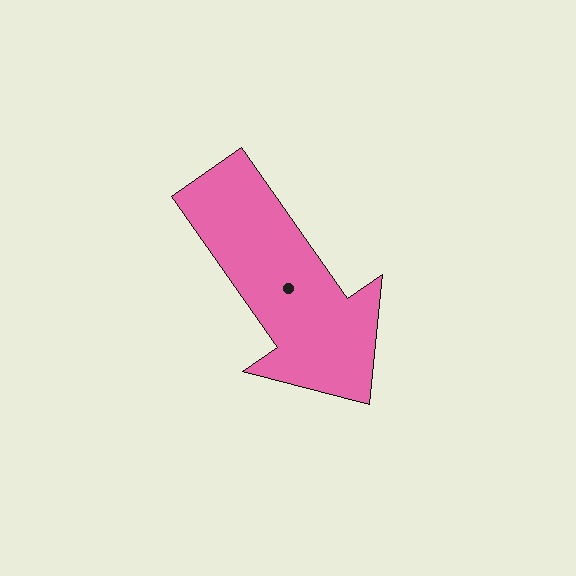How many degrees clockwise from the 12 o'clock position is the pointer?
Approximately 145 degrees.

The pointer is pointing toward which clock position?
Roughly 5 o'clock.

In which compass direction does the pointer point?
Southeast.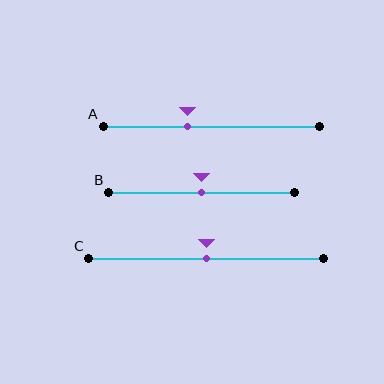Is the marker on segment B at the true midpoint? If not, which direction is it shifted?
Yes, the marker on segment B is at the true midpoint.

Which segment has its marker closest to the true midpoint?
Segment B has its marker closest to the true midpoint.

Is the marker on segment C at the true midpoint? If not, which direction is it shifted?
Yes, the marker on segment C is at the true midpoint.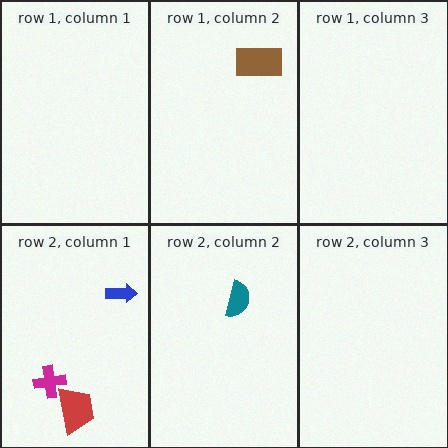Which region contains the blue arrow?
The row 2, column 1 region.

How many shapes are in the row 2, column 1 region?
3.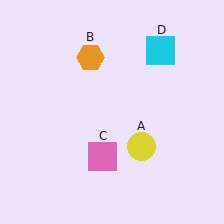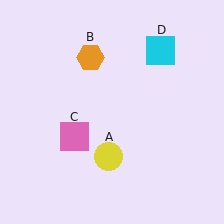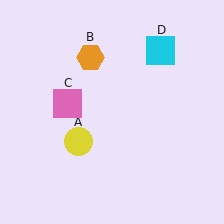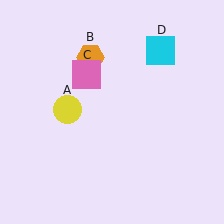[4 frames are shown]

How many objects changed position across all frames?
2 objects changed position: yellow circle (object A), pink square (object C).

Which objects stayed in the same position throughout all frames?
Orange hexagon (object B) and cyan square (object D) remained stationary.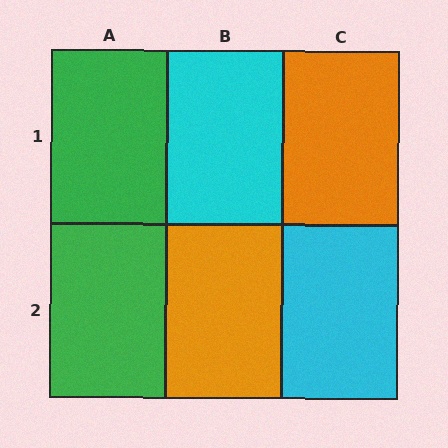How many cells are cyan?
2 cells are cyan.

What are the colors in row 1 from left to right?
Green, cyan, orange.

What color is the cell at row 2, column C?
Cyan.